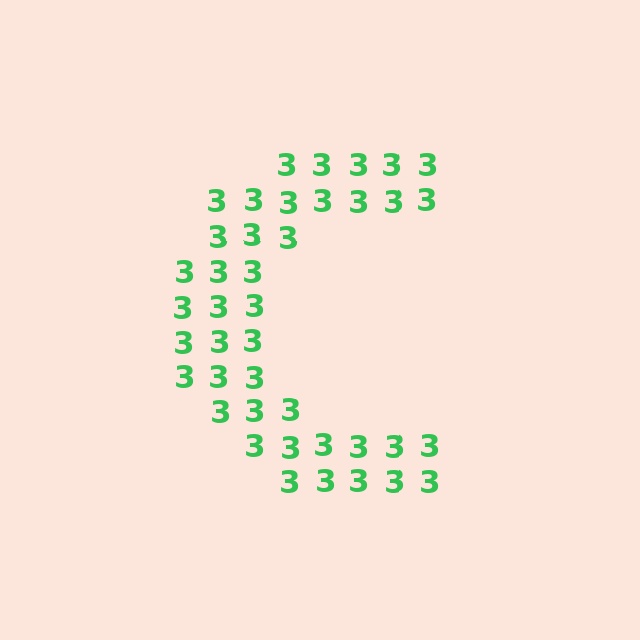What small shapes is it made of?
It is made of small digit 3's.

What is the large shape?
The large shape is the letter C.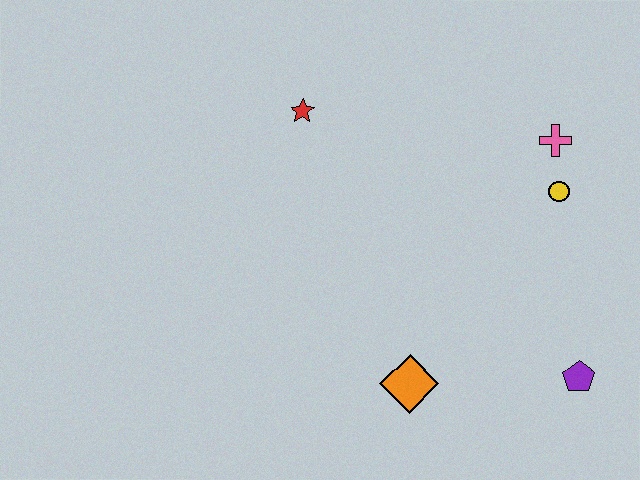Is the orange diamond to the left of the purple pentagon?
Yes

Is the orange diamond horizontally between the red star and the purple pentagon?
Yes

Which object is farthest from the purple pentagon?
The red star is farthest from the purple pentagon.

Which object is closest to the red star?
The pink cross is closest to the red star.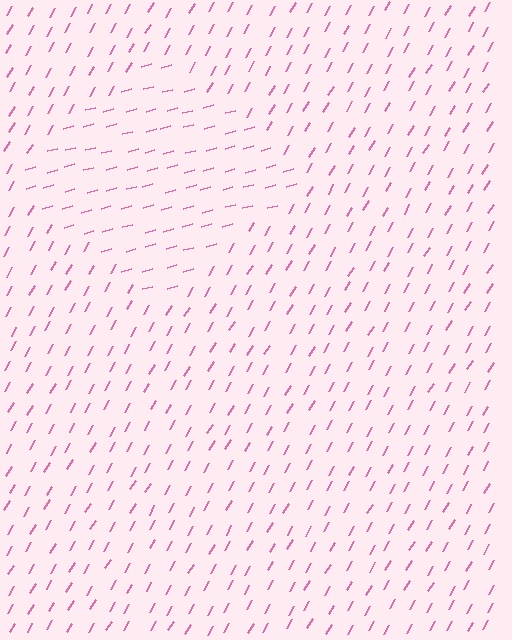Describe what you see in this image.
The image is filled with small pink line segments. A diamond region in the image has lines oriented differently from the surrounding lines, creating a visible texture boundary.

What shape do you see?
I see a diamond.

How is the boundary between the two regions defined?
The boundary is defined purely by a change in line orientation (approximately 45 degrees difference). All lines are the same color and thickness.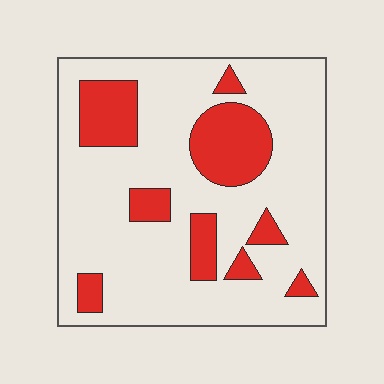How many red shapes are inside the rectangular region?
9.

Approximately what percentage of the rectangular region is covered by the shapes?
Approximately 25%.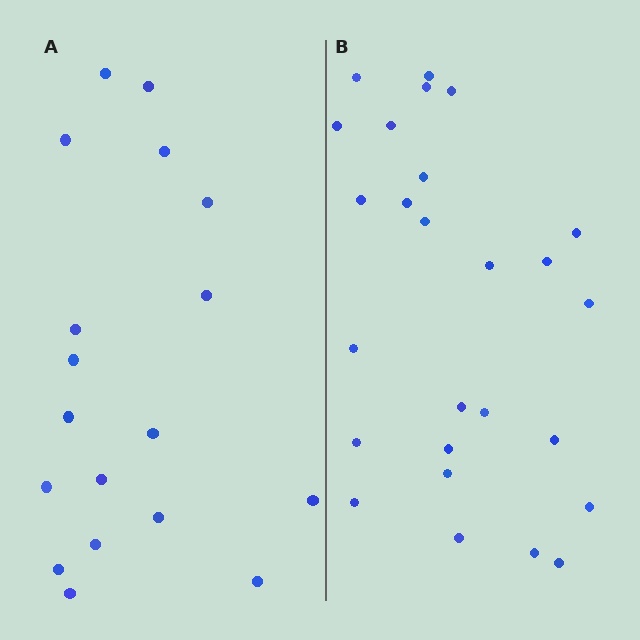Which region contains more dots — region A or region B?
Region B (the right region) has more dots.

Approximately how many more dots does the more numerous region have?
Region B has roughly 8 or so more dots than region A.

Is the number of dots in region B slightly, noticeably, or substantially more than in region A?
Region B has noticeably more, but not dramatically so. The ratio is roughly 1.4 to 1.